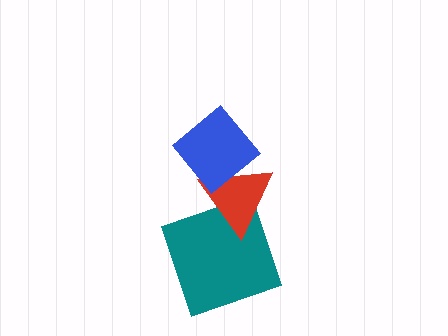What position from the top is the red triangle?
The red triangle is 2nd from the top.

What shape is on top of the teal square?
The red triangle is on top of the teal square.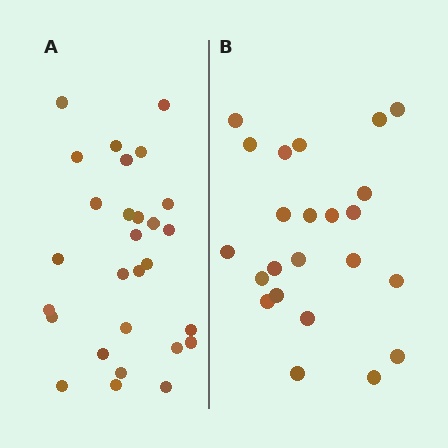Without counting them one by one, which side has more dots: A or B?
Region A (the left region) has more dots.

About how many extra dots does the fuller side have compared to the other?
Region A has about 5 more dots than region B.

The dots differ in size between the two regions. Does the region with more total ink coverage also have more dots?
No. Region B has more total ink coverage because its dots are larger, but region A actually contains more individual dots. Total area can be misleading — the number of items is what matters here.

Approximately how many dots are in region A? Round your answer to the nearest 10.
About 30 dots. (The exact count is 28, which rounds to 30.)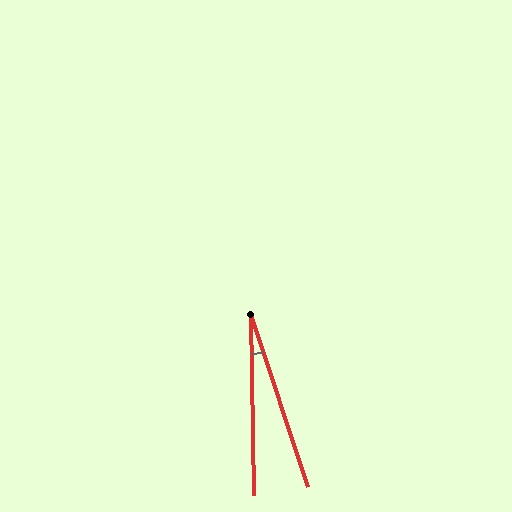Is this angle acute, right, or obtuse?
It is acute.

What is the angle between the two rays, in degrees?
Approximately 17 degrees.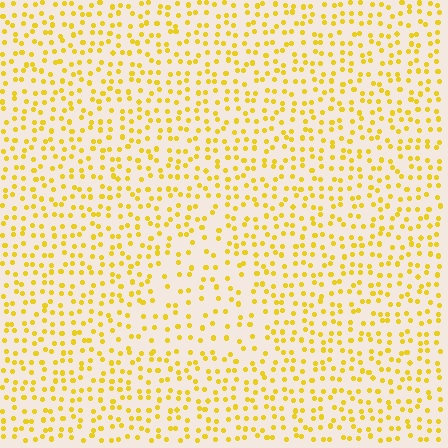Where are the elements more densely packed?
The elements are more densely packed outside the triangle boundary.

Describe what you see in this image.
The image contains small yellow elements arranged at two different densities. A triangle-shaped region is visible where the elements are less densely packed than the surrounding area.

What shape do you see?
I see a triangle.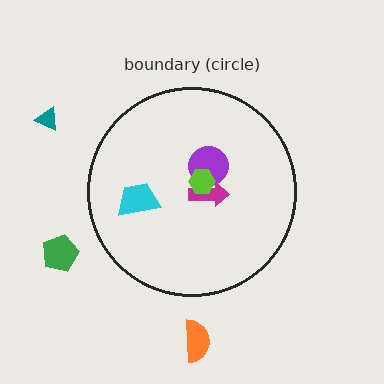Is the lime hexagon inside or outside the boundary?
Inside.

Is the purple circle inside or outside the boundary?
Inside.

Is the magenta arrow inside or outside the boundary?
Inside.